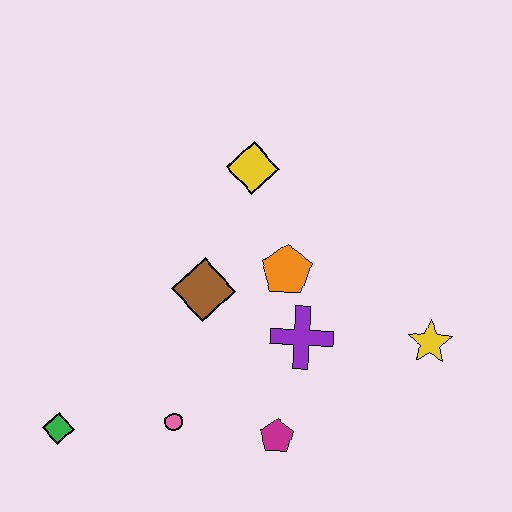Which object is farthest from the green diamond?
The yellow star is farthest from the green diamond.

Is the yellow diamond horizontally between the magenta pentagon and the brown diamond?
Yes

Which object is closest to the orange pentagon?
The purple cross is closest to the orange pentagon.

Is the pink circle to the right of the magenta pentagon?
No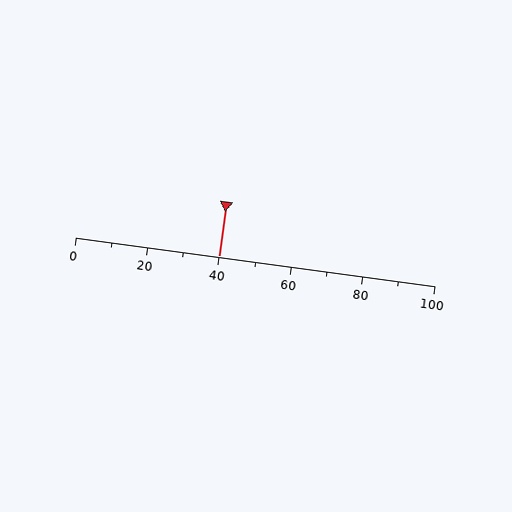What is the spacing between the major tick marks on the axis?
The major ticks are spaced 20 apart.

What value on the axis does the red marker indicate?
The marker indicates approximately 40.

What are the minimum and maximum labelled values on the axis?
The axis runs from 0 to 100.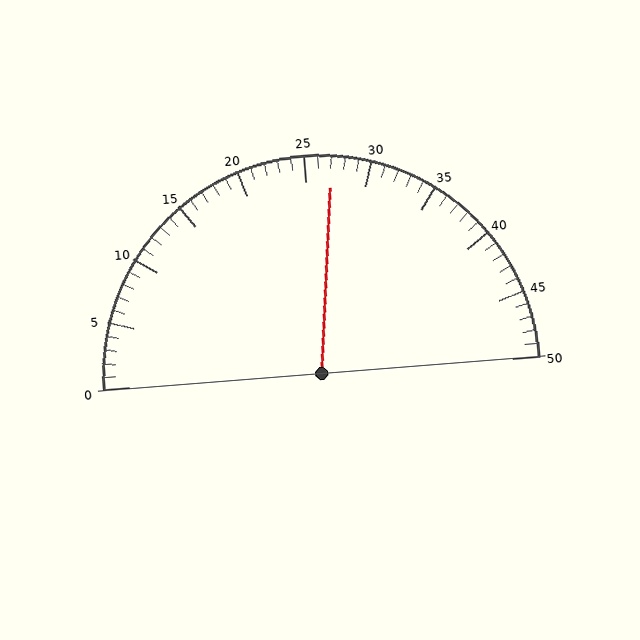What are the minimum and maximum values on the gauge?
The gauge ranges from 0 to 50.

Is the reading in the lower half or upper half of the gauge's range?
The reading is in the upper half of the range (0 to 50).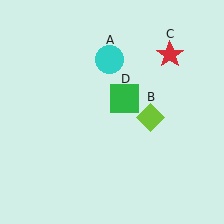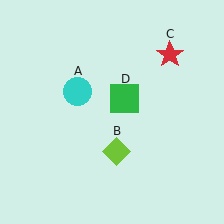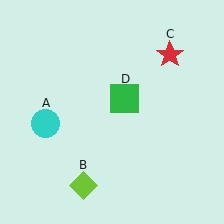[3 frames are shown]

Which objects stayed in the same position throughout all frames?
Red star (object C) and green square (object D) remained stationary.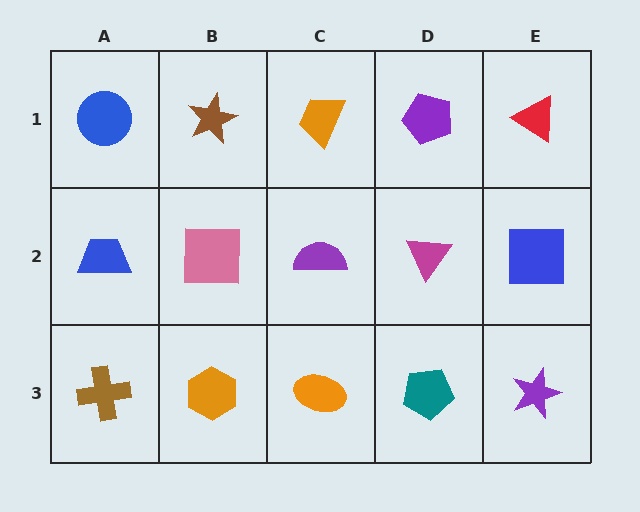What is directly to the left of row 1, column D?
An orange trapezoid.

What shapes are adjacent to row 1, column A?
A blue trapezoid (row 2, column A), a brown star (row 1, column B).